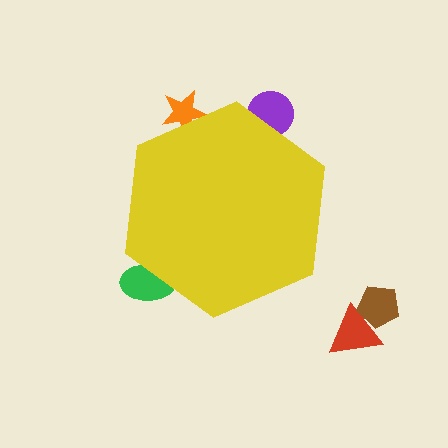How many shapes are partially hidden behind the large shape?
3 shapes are partially hidden.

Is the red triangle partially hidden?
No, the red triangle is fully visible.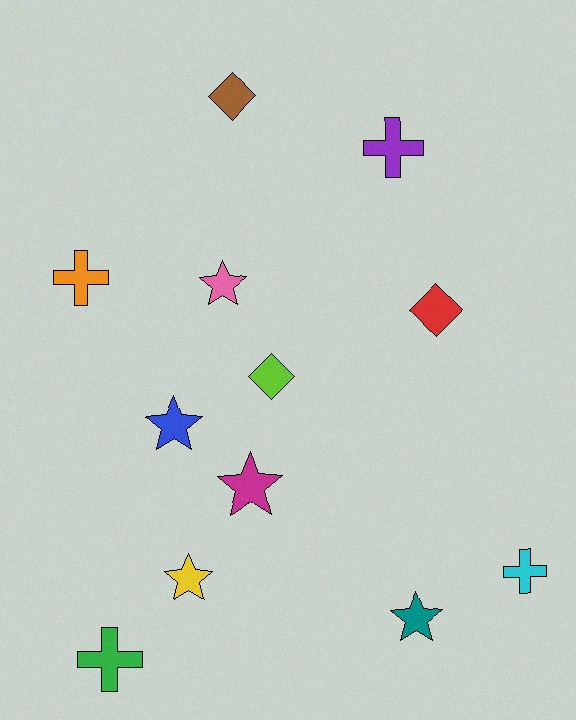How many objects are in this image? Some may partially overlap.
There are 12 objects.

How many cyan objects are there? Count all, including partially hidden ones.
There is 1 cyan object.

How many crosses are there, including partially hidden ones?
There are 4 crosses.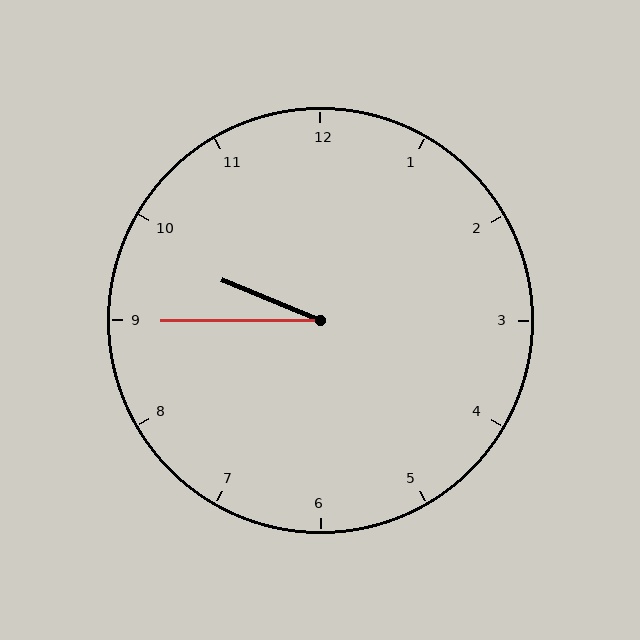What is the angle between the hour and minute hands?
Approximately 22 degrees.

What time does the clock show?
9:45.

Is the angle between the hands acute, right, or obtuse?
It is acute.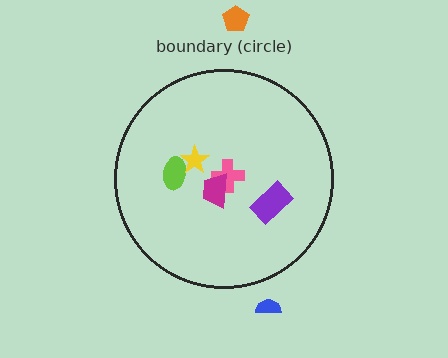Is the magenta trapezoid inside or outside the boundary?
Inside.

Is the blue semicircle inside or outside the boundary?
Outside.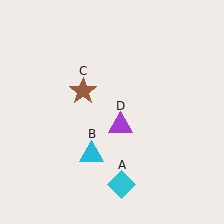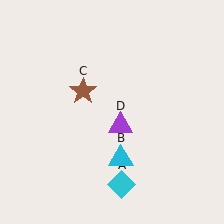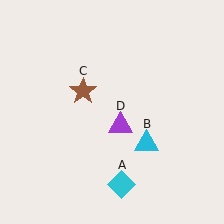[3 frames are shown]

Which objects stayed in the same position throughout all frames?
Cyan diamond (object A) and brown star (object C) and purple triangle (object D) remained stationary.